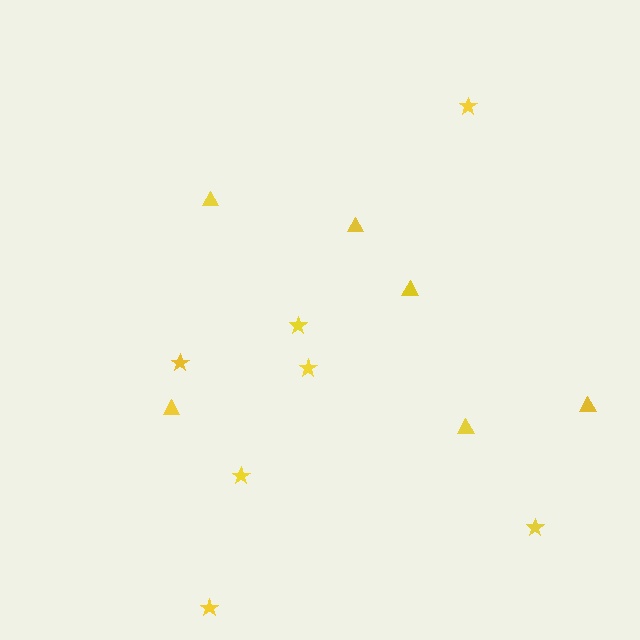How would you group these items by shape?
There are 2 groups: one group of triangles (6) and one group of stars (7).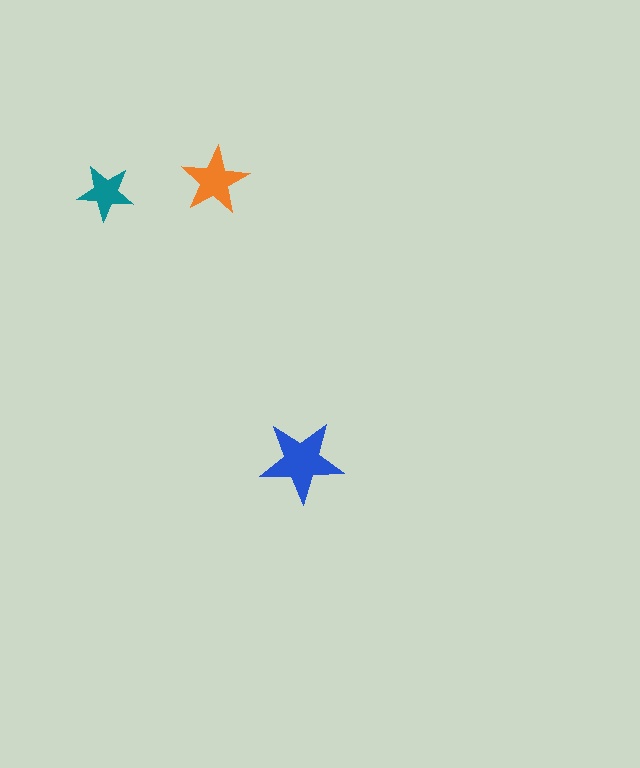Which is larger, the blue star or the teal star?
The blue one.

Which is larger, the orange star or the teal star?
The orange one.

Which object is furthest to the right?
The blue star is rightmost.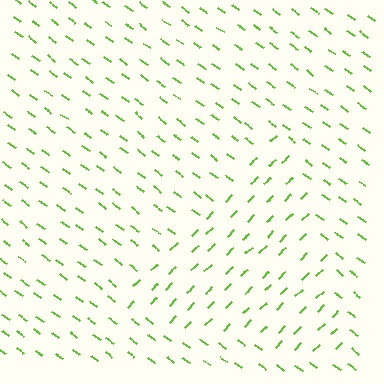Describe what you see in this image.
The image is filled with small lime line segments. A triangle region in the image has lines oriented differently from the surrounding lines, creating a visible texture boundary.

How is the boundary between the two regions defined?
The boundary is defined purely by a change in line orientation (approximately 82 degrees difference). All lines are the same color and thickness.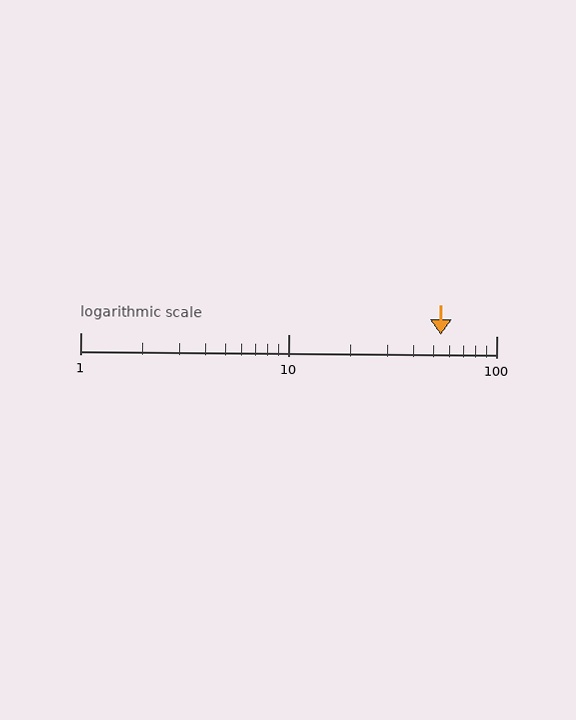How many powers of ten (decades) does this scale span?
The scale spans 2 decades, from 1 to 100.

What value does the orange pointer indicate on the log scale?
The pointer indicates approximately 54.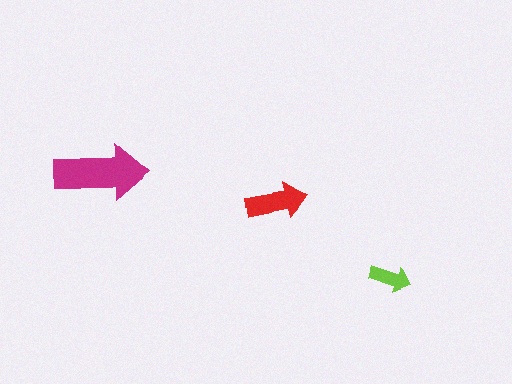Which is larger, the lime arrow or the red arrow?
The red one.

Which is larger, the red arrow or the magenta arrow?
The magenta one.